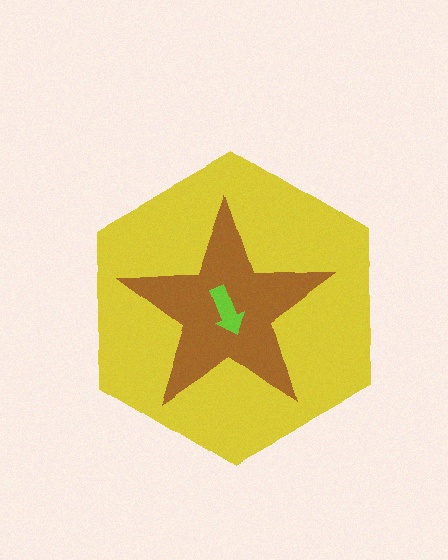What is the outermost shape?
The yellow hexagon.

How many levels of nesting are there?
3.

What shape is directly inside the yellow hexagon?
The brown star.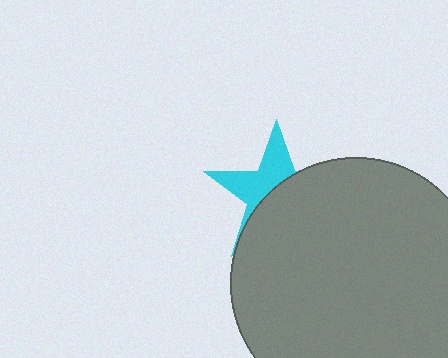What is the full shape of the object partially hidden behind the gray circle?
The partially hidden object is a cyan star.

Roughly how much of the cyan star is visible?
A small part of it is visible (roughly 41%).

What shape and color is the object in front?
The object in front is a gray circle.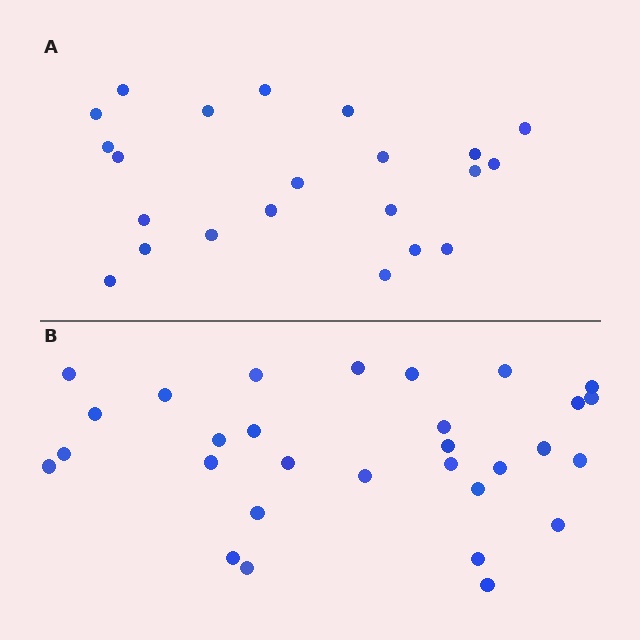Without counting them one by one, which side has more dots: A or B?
Region B (the bottom region) has more dots.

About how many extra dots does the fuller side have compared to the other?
Region B has roughly 8 or so more dots than region A.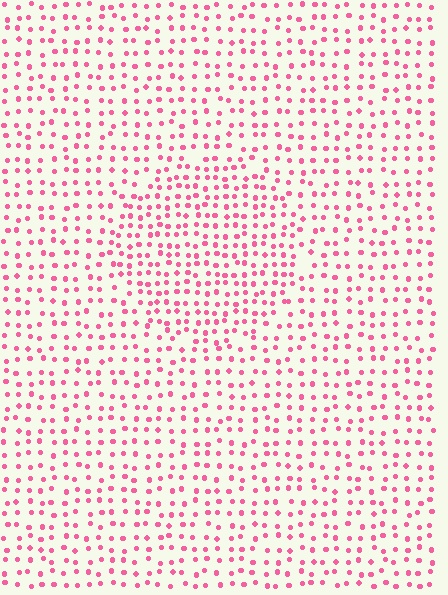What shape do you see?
I see a circle.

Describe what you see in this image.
The image contains small pink elements arranged at two different densities. A circle-shaped region is visible where the elements are more densely packed than the surrounding area.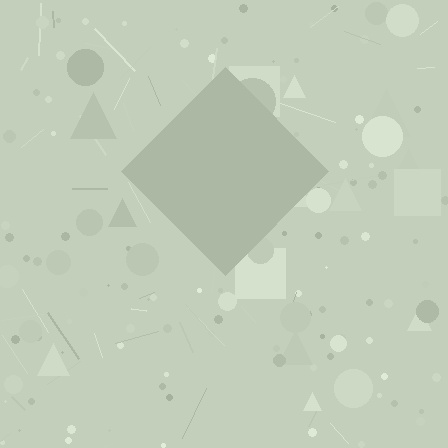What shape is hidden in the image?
A diamond is hidden in the image.